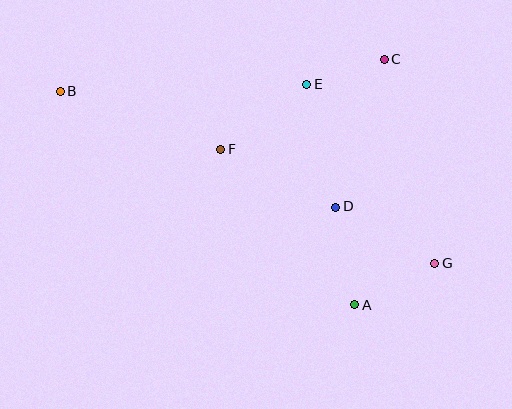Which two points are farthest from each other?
Points B and G are farthest from each other.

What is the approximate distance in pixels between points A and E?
The distance between A and E is approximately 226 pixels.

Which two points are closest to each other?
Points C and E are closest to each other.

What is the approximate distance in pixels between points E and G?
The distance between E and G is approximately 220 pixels.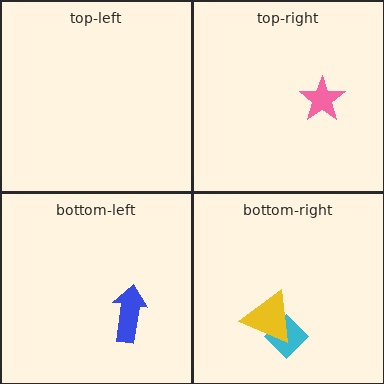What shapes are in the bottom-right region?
The cyan diamond, the yellow triangle.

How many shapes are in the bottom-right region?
2.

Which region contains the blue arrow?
The bottom-left region.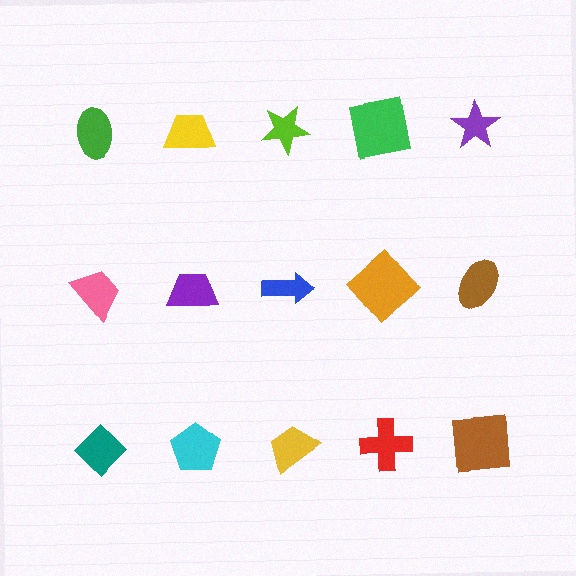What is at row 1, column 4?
A green square.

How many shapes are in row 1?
5 shapes.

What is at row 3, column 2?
A cyan pentagon.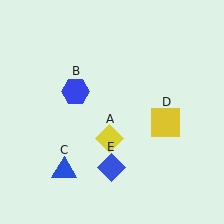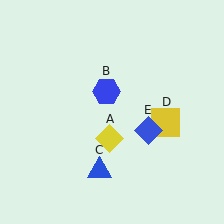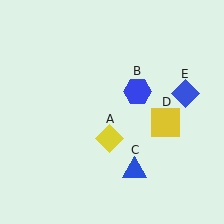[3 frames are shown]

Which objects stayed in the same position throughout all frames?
Yellow diamond (object A) and yellow square (object D) remained stationary.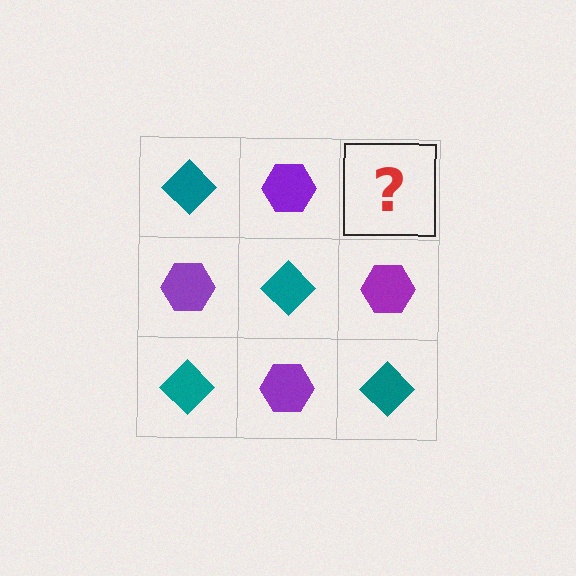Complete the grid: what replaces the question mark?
The question mark should be replaced with a teal diamond.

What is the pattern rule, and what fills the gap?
The rule is that it alternates teal diamond and purple hexagon in a checkerboard pattern. The gap should be filled with a teal diamond.